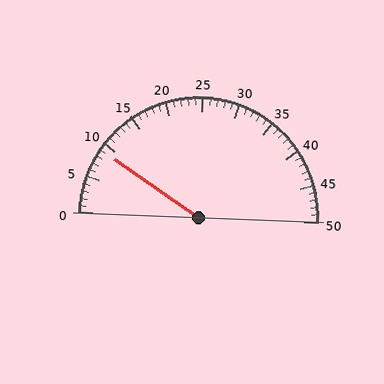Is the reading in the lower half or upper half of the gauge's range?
The reading is in the lower half of the range (0 to 50).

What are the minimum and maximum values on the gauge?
The gauge ranges from 0 to 50.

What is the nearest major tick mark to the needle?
The nearest major tick mark is 10.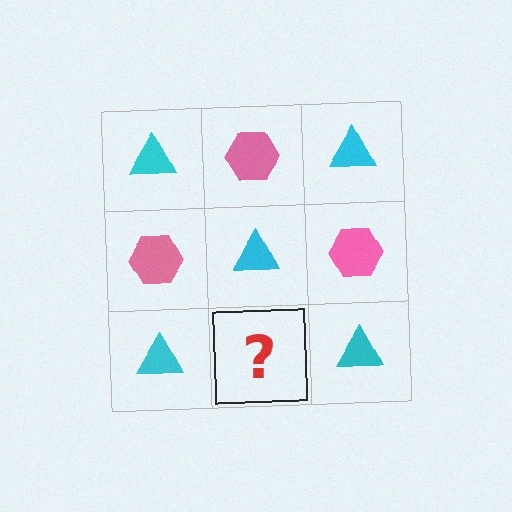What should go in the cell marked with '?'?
The missing cell should contain a pink hexagon.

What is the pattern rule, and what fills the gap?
The rule is that it alternates cyan triangle and pink hexagon in a checkerboard pattern. The gap should be filled with a pink hexagon.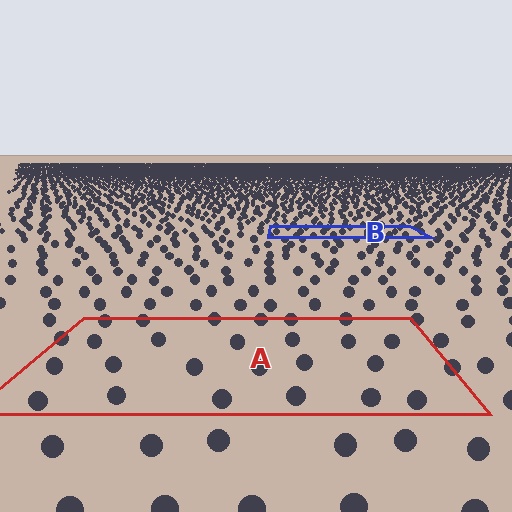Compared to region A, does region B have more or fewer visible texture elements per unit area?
Region B has more texture elements per unit area — they are packed more densely because it is farther away.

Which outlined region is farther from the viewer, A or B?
Region B is farther from the viewer — the texture elements inside it appear smaller and more densely packed.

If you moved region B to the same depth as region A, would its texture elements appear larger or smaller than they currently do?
They would appear larger. At a closer depth, the same texture elements are projected at a bigger on-screen size.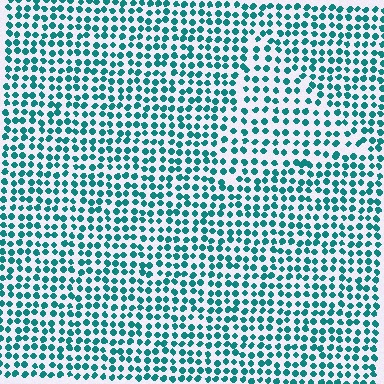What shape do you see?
I see a triangle.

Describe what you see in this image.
The image contains small teal elements arranged at two different densities. A triangle-shaped region is visible where the elements are less densely packed than the surrounding area.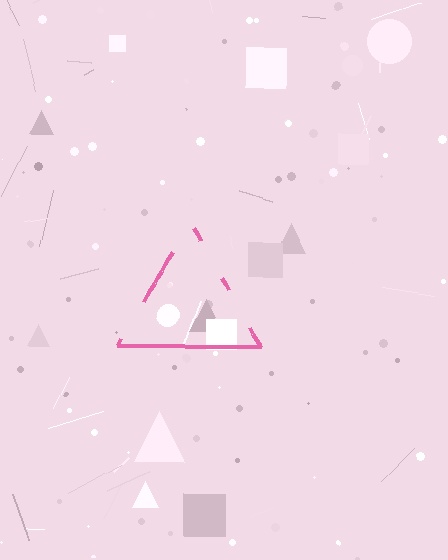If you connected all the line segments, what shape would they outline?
They would outline a triangle.